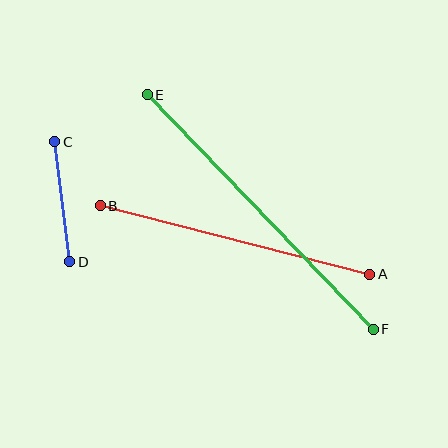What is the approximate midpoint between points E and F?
The midpoint is at approximately (260, 212) pixels.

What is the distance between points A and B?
The distance is approximately 278 pixels.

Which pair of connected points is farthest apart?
Points E and F are farthest apart.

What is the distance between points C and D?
The distance is approximately 121 pixels.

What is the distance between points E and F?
The distance is approximately 326 pixels.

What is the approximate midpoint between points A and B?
The midpoint is at approximately (235, 240) pixels.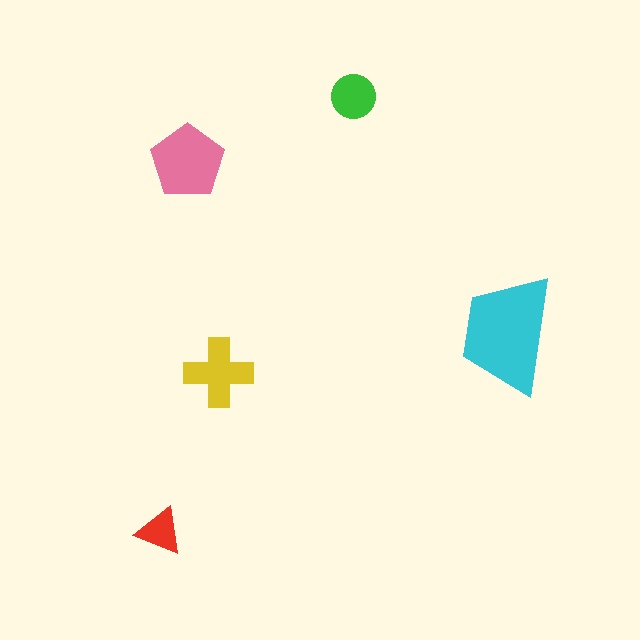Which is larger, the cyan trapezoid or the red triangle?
The cyan trapezoid.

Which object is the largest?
The cyan trapezoid.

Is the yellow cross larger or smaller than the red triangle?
Larger.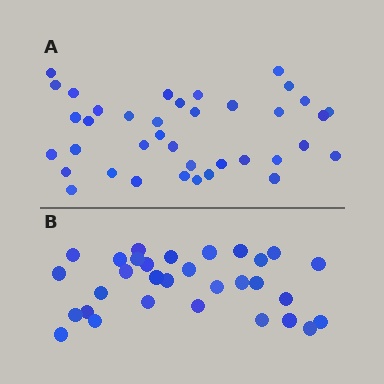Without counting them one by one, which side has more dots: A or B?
Region A (the top region) has more dots.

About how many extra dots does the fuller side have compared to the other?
Region A has roughly 8 or so more dots than region B.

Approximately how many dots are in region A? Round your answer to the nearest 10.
About 40 dots. (The exact count is 38, which rounds to 40.)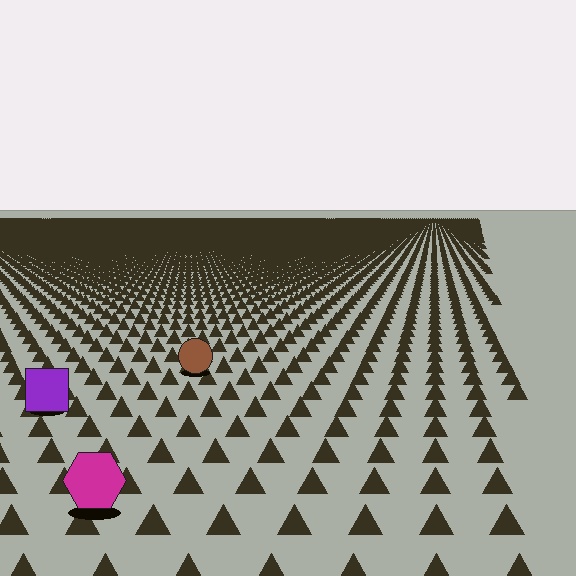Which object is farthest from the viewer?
The brown circle is farthest from the viewer. It appears smaller and the ground texture around it is denser.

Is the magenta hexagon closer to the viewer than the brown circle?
Yes. The magenta hexagon is closer — you can tell from the texture gradient: the ground texture is coarser near it.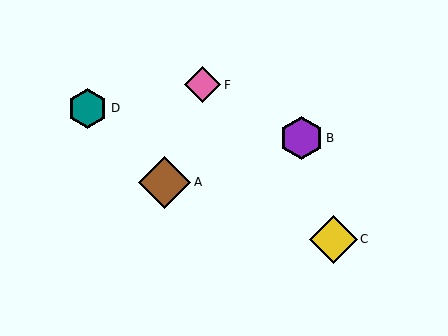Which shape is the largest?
The brown diamond (labeled A) is the largest.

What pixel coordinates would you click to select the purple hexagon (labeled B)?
Click at (302, 138) to select the purple hexagon B.